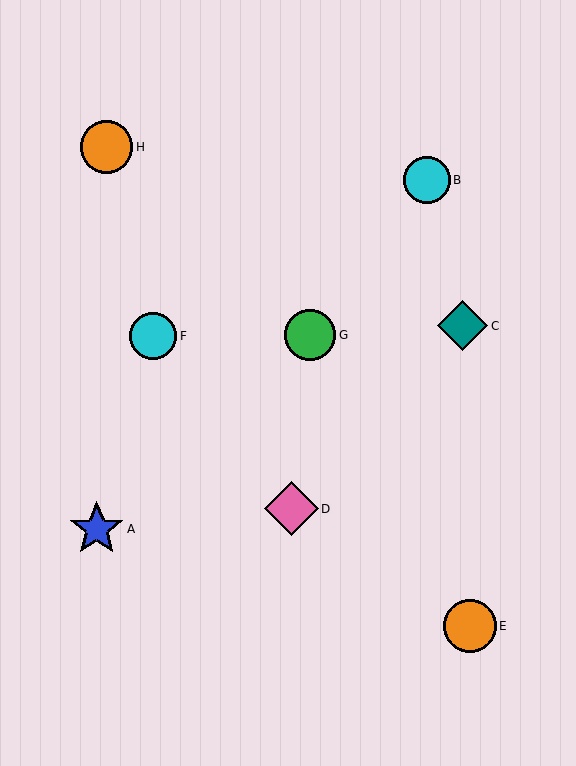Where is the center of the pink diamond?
The center of the pink diamond is at (291, 509).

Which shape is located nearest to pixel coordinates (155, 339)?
The cyan circle (labeled F) at (153, 336) is nearest to that location.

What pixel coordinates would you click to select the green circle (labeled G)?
Click at (310, 335) to select the green circle G.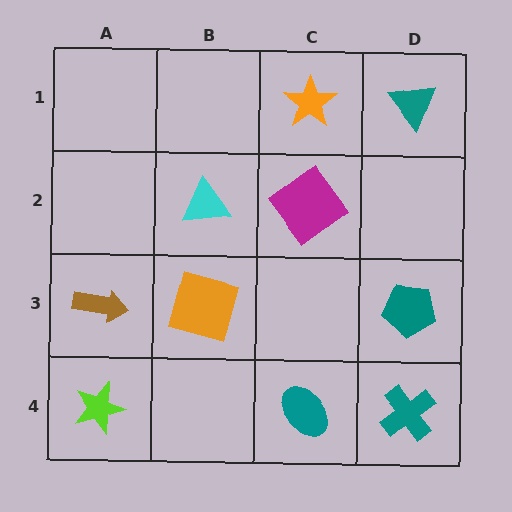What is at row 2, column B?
A cyan triangle.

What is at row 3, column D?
A teal pentagon.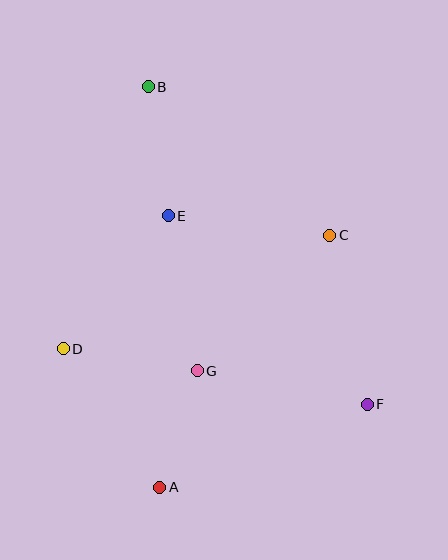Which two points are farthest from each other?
Points A and B are farthest from each other.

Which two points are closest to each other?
Points A and G are closest to each other.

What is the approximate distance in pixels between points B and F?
The distance between B and F is approximately 386 pixels.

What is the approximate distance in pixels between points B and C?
The distance between B and C is approximately 235 pixels.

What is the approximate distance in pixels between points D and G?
The distance between D and G is approximately 136 pixels.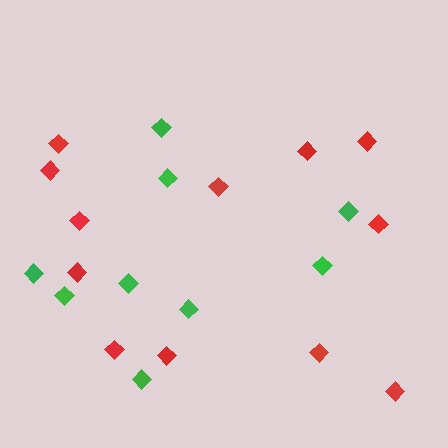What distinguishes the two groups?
There are 2 groups: one group of red diamonds (12) and one group of green diamonds (9).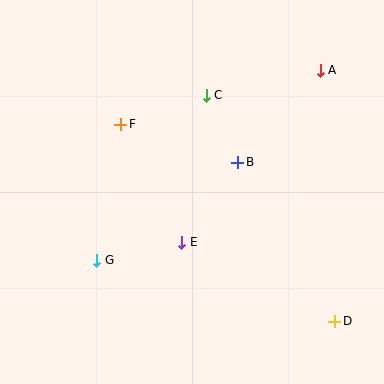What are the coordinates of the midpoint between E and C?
The midpoint between E and C is at (194, 169).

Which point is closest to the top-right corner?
Point A is closest to the top-right corner.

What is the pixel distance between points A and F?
The distance between A and F is 207 pixels.